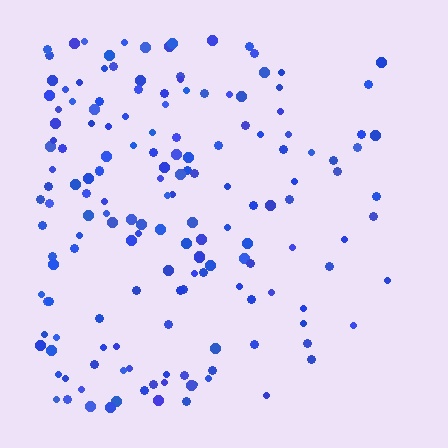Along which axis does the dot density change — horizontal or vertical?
Horizontal.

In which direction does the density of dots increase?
From right to left, with the left side densest.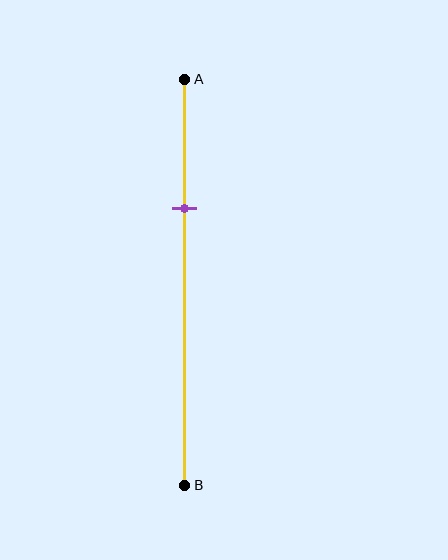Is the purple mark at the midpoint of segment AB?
No, the mark is at about 30% from A, not at the 50% midpoint.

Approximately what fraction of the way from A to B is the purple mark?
The purple mark is approximately 30% of the way from A to B.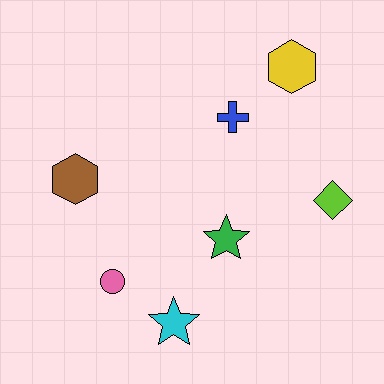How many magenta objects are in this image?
There are no magenta objects.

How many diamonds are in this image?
There is 1 diamond.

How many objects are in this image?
There are 7 objects.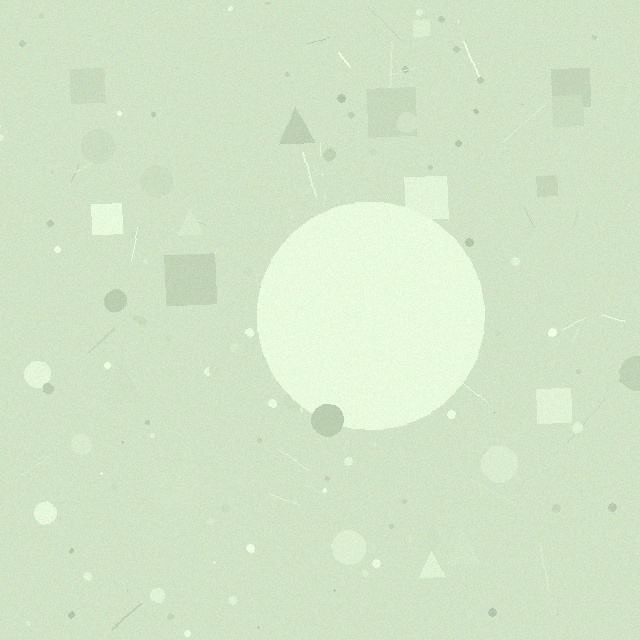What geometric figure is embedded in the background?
A circle is embedded in the background.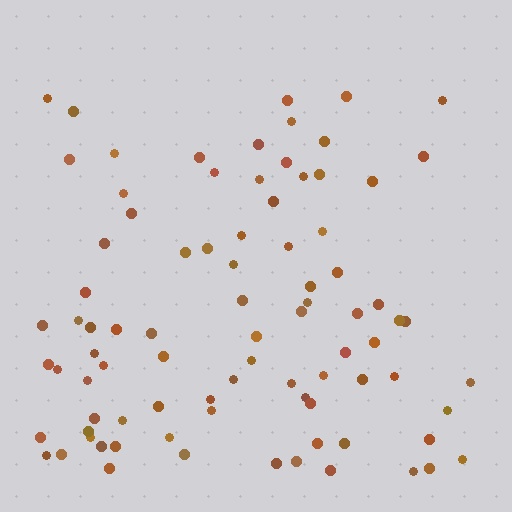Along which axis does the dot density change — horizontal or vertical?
Vertical.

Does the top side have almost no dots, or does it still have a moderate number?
Still a moderate number, just noticeably fewer than the bottom.